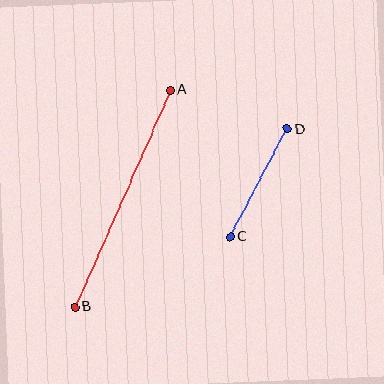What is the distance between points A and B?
The distance is approximately 237 pixels.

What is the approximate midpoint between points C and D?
The midpoint is at approximately (259, 183) pixels.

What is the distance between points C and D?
The distance is approximately 122 pixels.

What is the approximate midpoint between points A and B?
The midpoint is at approximately (122, 198) pixels.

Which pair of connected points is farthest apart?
Points A and B are farthest apart.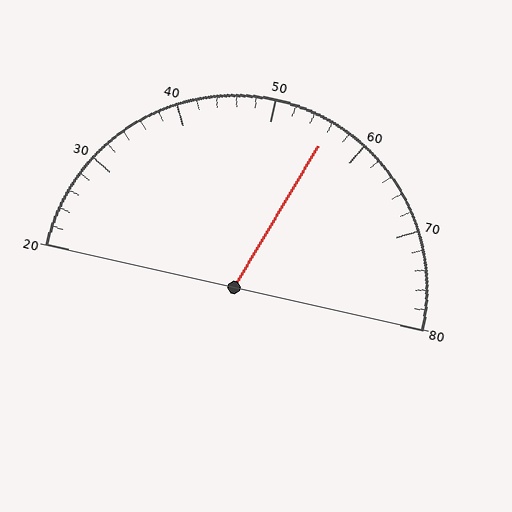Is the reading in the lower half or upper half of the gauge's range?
The reading is in the upper half of the range (20 to 80).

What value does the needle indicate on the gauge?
The needle indicates approximately 56.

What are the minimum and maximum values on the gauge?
The gauge ranges from 20 to 80.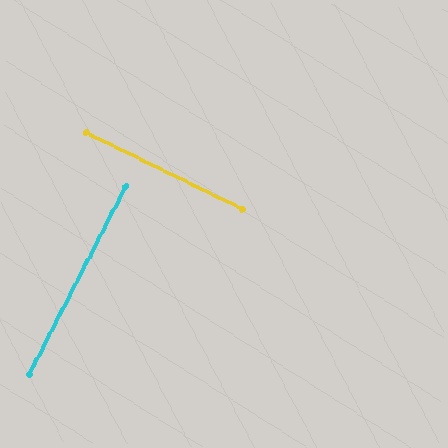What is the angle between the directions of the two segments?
Approximately 89 degrees.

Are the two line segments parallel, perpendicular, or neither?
Perpendicular — they meet at approximately 89°.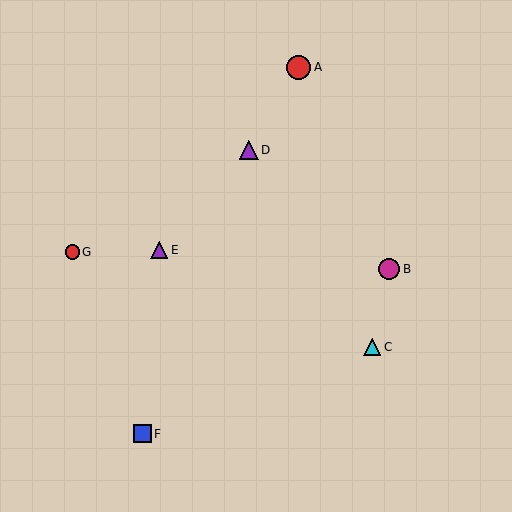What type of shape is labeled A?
Shape A is a red circle.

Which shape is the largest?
The red circle (labeled A) is the largest.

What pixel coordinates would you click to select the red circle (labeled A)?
Click at (299, 67) to select the red circle A.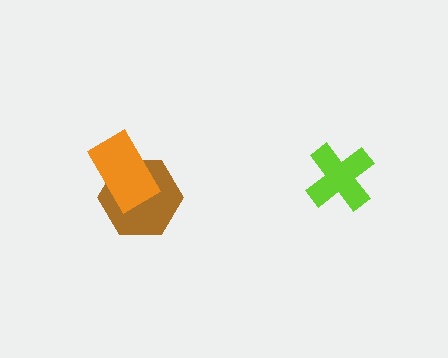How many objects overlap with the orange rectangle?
1 object overlaps with the orange rectangle.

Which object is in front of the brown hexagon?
The orange rectangle is in front of the brown hexagon.